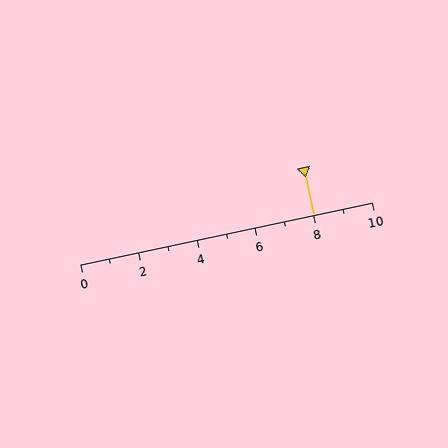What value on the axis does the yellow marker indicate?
The marker indicates approximately 8.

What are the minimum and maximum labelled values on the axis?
The axis runs from 0 to 10.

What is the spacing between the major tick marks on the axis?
The major ticks are spaced 2 apart.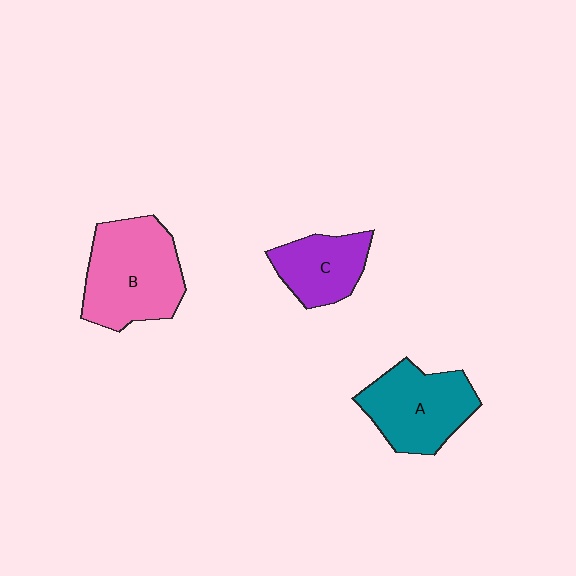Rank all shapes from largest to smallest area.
From largest to smallest: B (pink), A (teal), C (purple).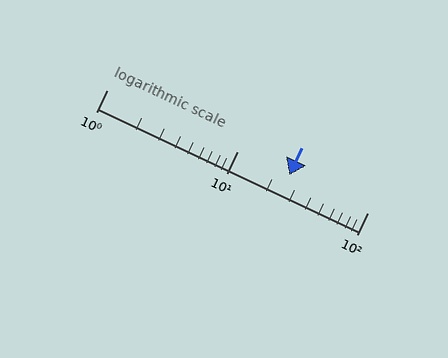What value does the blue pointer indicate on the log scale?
The pointer indicates approximately 25.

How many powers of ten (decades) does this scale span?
The scale spans 2 decades, from 1 to 100.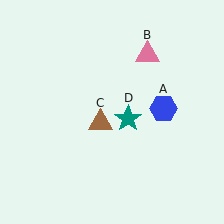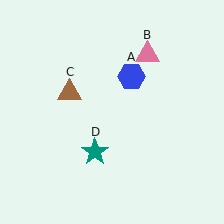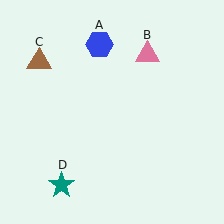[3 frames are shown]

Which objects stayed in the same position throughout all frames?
Pink triangle (object B) remained stationary.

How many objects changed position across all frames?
3 objects changed position: blue hexagon (object A), brown triangle (object C), teal star (object D).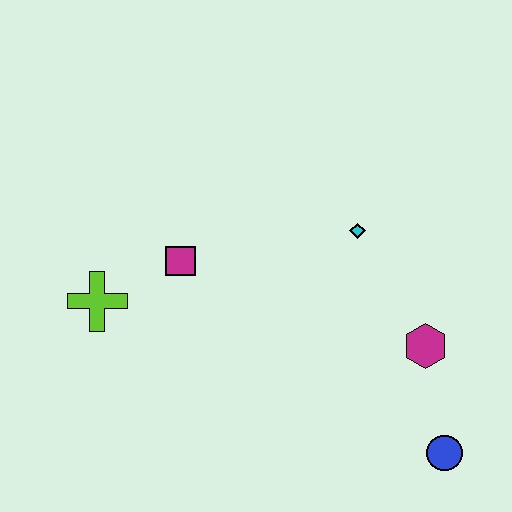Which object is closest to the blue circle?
The magenta hexagon is closest to the blue circle.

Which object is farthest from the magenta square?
The blue circle is farthest from the magenta square.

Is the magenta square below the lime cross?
No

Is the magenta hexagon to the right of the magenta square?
Yes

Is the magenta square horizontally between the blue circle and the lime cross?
Yes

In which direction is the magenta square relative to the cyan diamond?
The magenta square is to the left of the cyan diamond.